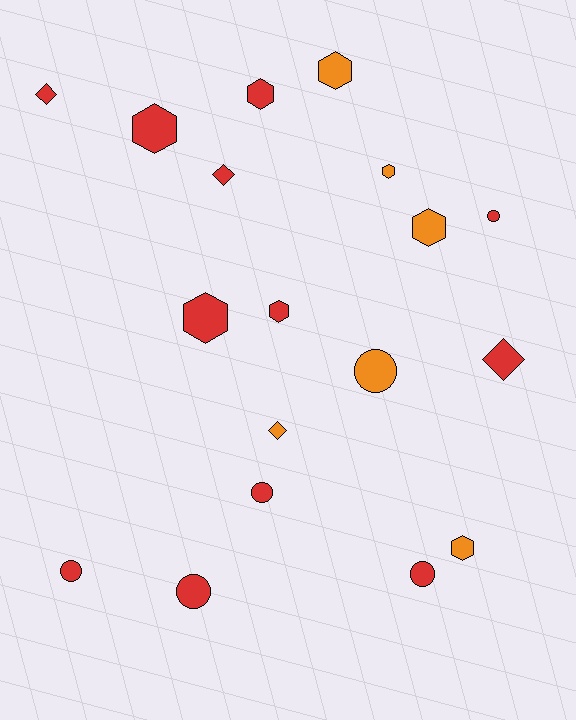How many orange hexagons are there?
There are 4 orange hexagons.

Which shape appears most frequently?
Hexagon, with 8 objects.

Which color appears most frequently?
Red, with 12 objects.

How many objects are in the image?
There are 18 objects.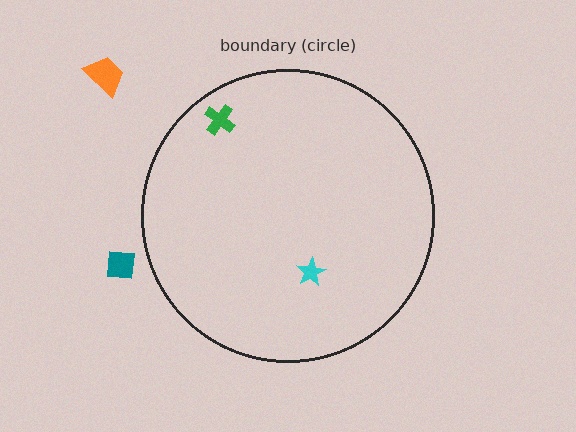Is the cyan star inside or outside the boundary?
Inside.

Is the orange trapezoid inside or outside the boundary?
Outside.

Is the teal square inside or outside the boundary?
Outside.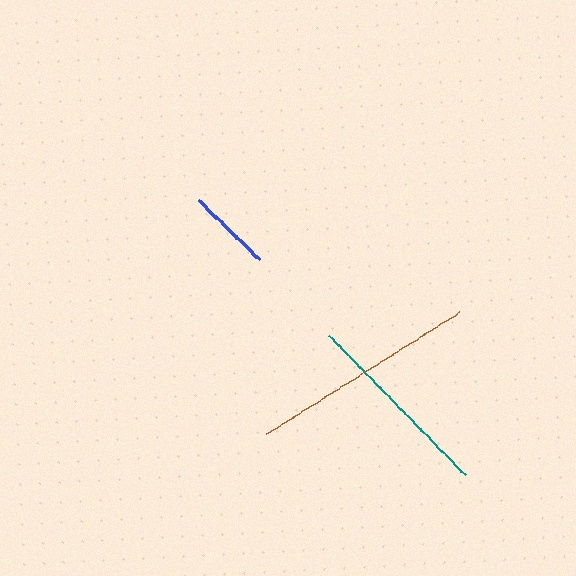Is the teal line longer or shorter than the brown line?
The brown line is longer than the teal line.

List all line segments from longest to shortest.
From longest to shortest: brown, teal, blue.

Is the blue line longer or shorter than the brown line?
The brown line is longer than the blue line.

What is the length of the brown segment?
The brown segment is approximately 229 pixels long.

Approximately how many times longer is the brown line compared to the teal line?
The brown line is approximately 1.2 times the length of the teal line.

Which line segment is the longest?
The brown line is the longest at approximately 229 pixels.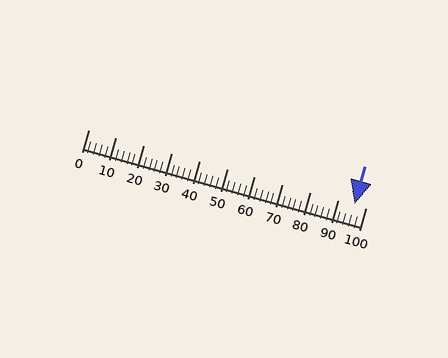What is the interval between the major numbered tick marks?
The major tick marks are spaced 10 units apart.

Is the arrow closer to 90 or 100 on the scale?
The arrow is closer to 100.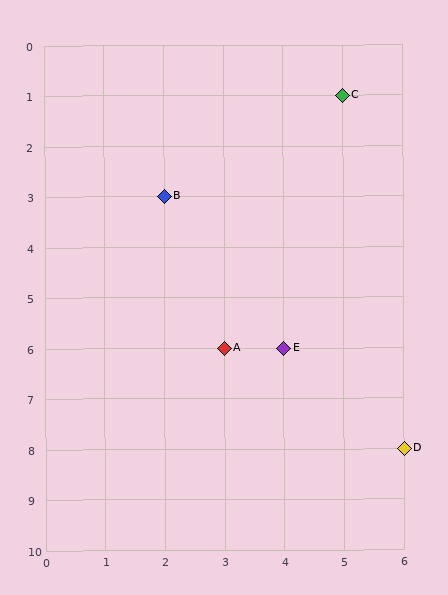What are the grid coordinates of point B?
Point B is at grid coordinates (2, 3).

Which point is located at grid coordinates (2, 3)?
Point B is at (2, 3).